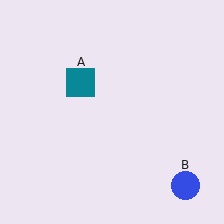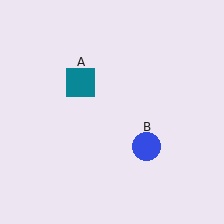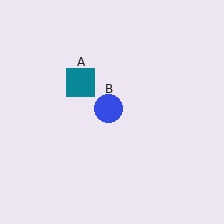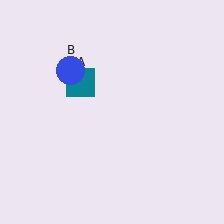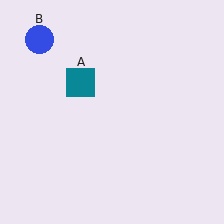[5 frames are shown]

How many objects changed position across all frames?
1 object changed position: blue circle (object B).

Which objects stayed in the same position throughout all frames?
Teal square (object A) remained stationary.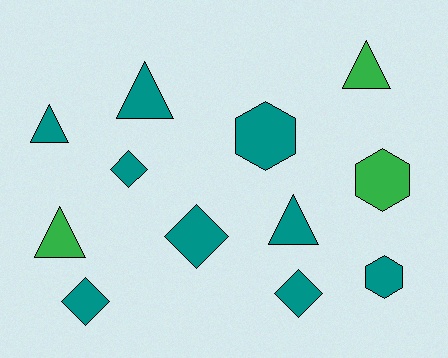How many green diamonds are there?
There are no green diamonds.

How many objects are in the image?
There are 12 objects.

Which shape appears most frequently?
Triangle, with 5 objects.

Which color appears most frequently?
Teal, with 9 objects.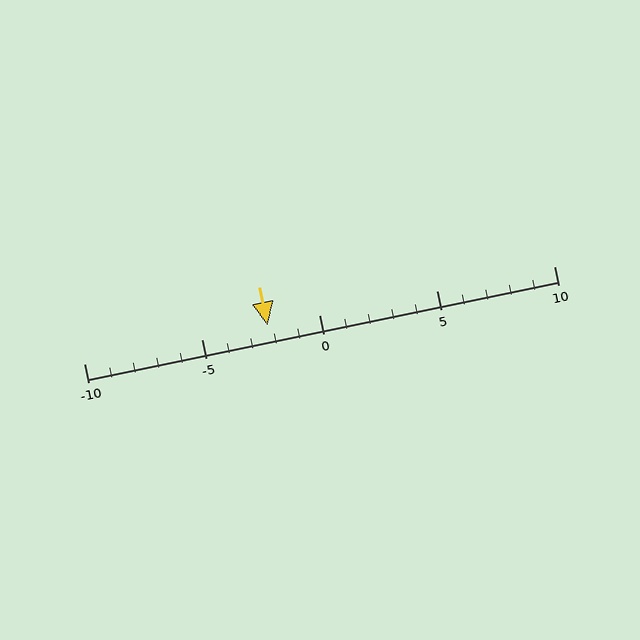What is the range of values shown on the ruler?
The ruler shows values from -10 to 10.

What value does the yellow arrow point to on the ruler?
The yellow arrow points to approximately -2.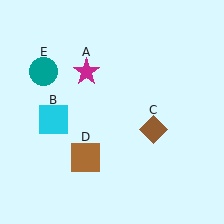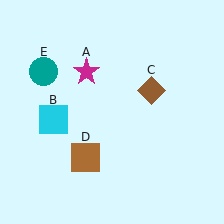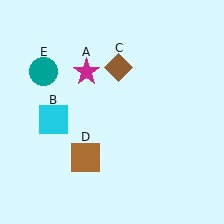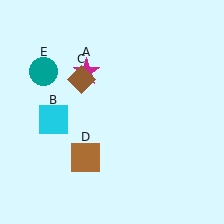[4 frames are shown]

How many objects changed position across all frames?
1 object changed position: brown diamond (object C).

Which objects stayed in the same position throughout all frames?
Magenta star (object A) and cyan square (object B) and brown square (object D) and teal circle (object E) remained stationary.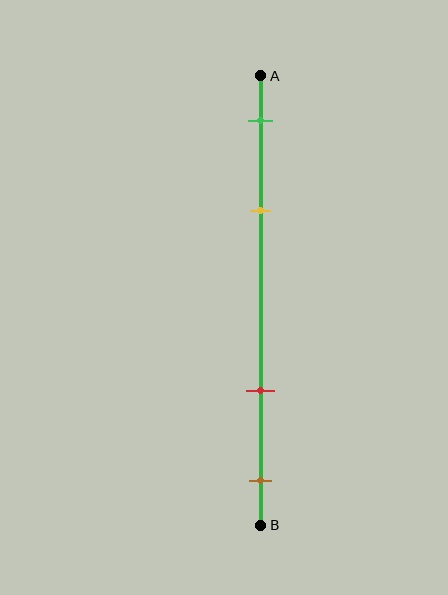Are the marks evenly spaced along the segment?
No, the marks are not evenly spaced.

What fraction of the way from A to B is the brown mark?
The brown mark is approximately 90% (0.9) of the way from A to B.